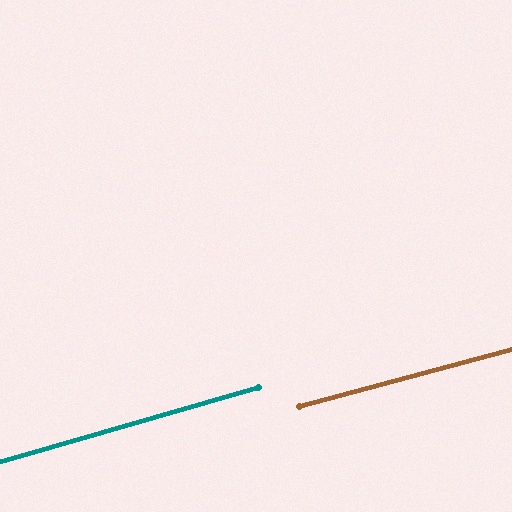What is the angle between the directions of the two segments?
Approximately 1 degree.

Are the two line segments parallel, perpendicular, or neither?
Parallel — their directions differ by only 1.0°.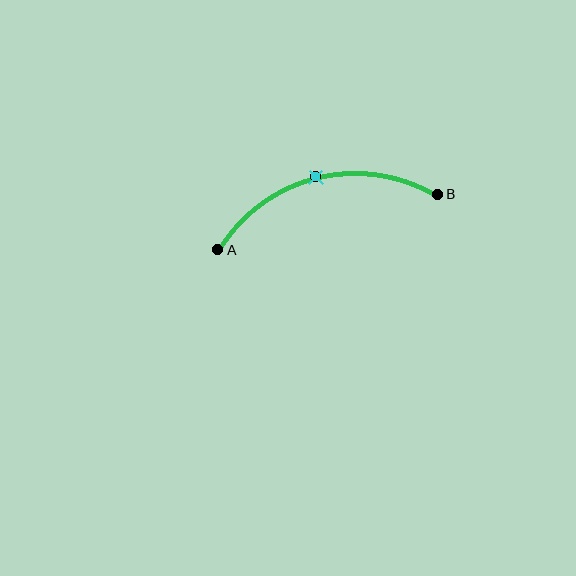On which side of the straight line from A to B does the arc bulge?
The arc bulges above the straight line connecting A and B.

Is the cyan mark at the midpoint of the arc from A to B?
Yes. The cyan mark lies on the arc at equal arc-length from both A and B — it is the arc midpoint.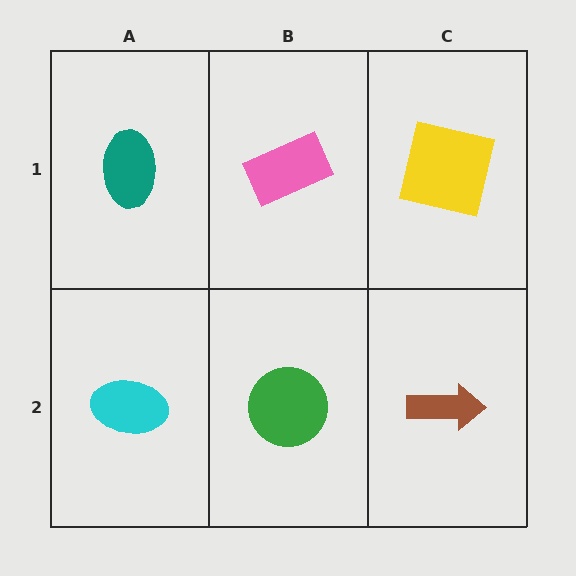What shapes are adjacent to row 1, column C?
A brown arrow (row 2, column C), a pink rectangle (row 1, column B).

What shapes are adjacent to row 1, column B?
A green circle (row 2, column B), a teal ellipse (row 1, column A), a yellow square (row 1, column C).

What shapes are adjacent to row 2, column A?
A teal ellipse (row 1, column A), a green circle (row 2, column B).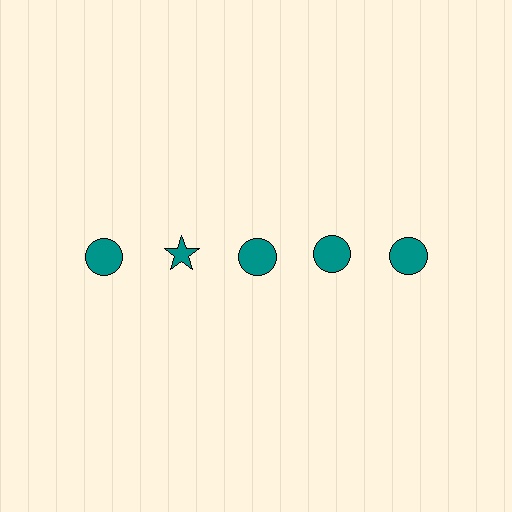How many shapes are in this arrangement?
There are 5 shapes arranged in a grid pattern.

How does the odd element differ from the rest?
It has a different shape: star instead of circle.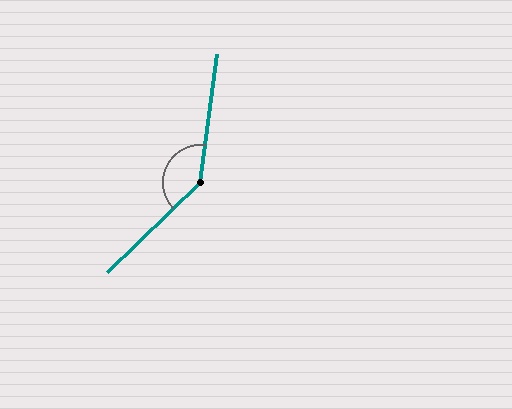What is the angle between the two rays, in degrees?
Approximately 142 degrees.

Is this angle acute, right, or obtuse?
It is obtuse.